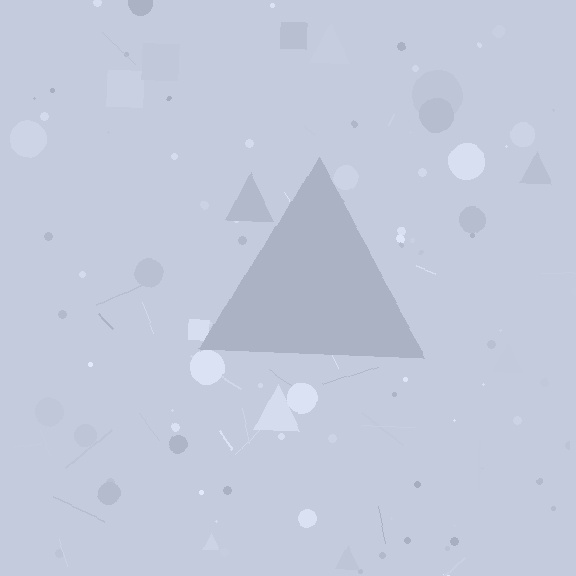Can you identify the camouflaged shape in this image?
The camouflaged shape is a triangle.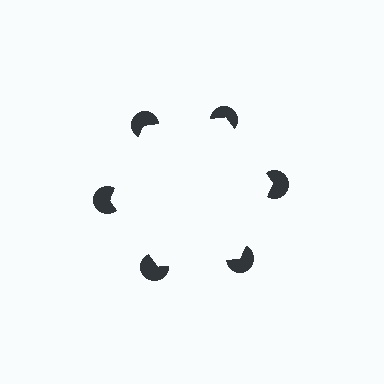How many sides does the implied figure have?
6 sides.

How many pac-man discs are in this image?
There are 6 — one at each vertex of the illusory hexagon.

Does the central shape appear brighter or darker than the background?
It typically appears slightly brighter than the background, even though no actual brightness change is drawn.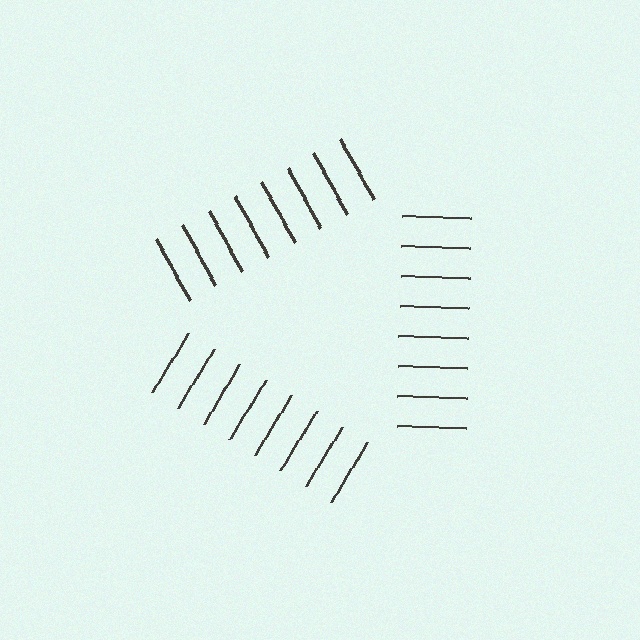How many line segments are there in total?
24 — 8 along each of the 3 edges.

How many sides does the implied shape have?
3 sides — the line-ends trace a triangle.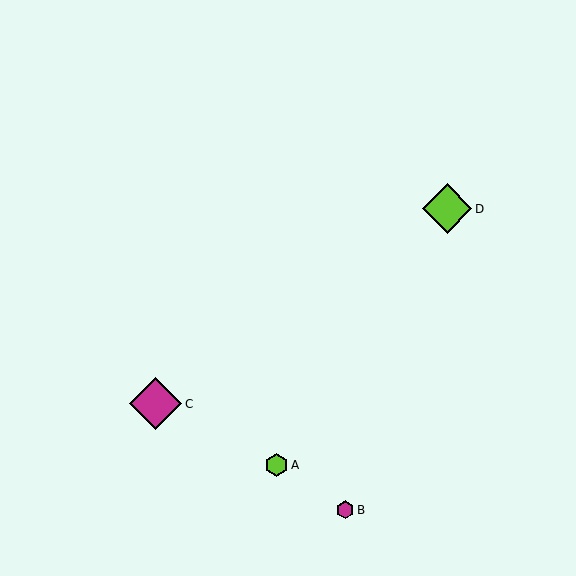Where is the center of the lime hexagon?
The center of the lime hexagon is at (277, 465).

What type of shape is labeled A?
Shape A is a lime hexagon.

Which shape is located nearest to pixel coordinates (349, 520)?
The magenta hexagon (labeled B) at (345, 510) is nearest to that location.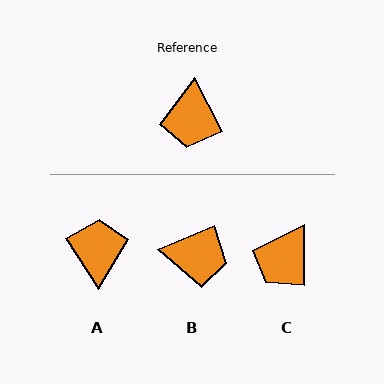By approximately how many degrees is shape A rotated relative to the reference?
Approximately 174 degrees clockwise.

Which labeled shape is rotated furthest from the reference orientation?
A, about 174 degrees away.